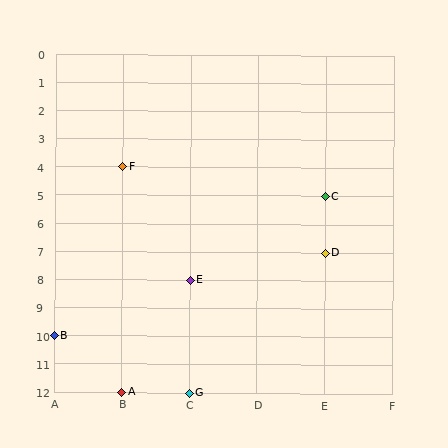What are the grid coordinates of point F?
Point F is at grid coordinates (B, 4).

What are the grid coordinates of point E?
Point E is at grid coordinates (C, 8).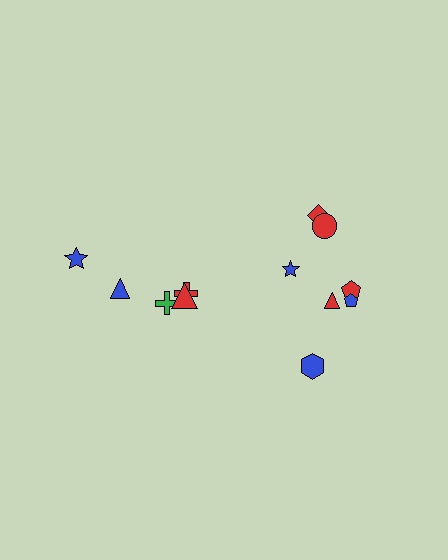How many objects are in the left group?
There are 5 objects.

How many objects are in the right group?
There are 7 objects.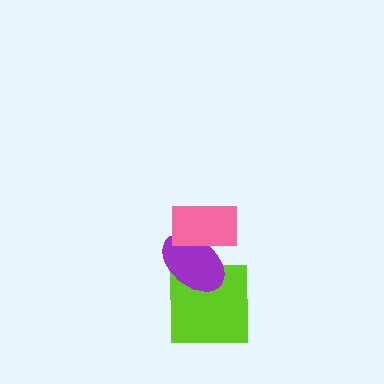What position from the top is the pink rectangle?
The pink rectangle is 1st from the top.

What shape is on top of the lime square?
The purple ellipse is on top of the lime square.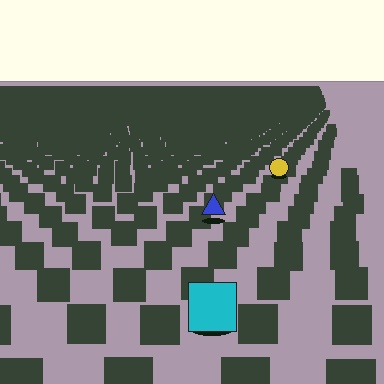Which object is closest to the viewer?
The cyan square is closest. The texture marks near it are larger and more spread out.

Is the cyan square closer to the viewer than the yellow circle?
Yes. The cyan square is closer — you can tell from the texture gradient: the ground texture is coarser near it.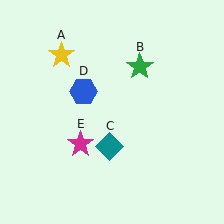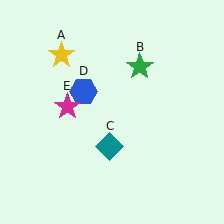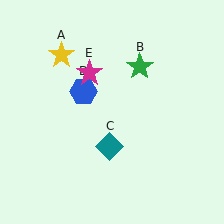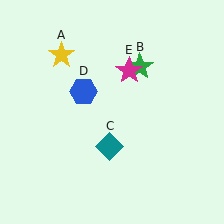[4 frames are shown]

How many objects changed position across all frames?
1 object changed position: magenta star (object E).